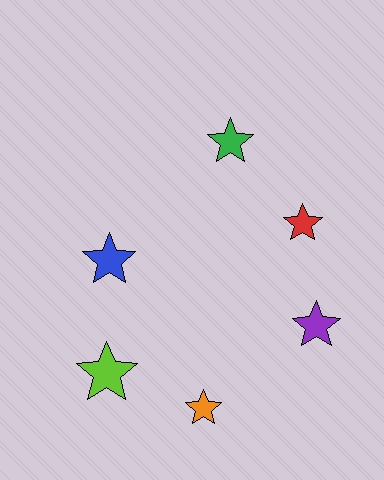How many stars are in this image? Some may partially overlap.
There are 6 stars.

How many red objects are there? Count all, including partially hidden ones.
There is 1 red object.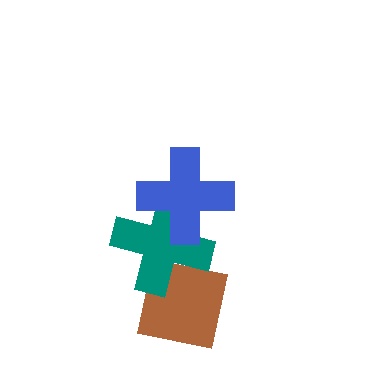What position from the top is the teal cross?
The teal cross is 2nd from the top.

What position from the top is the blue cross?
The blue cross is 1st from the top.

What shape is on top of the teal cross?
The blue cross is on top of the teal cross.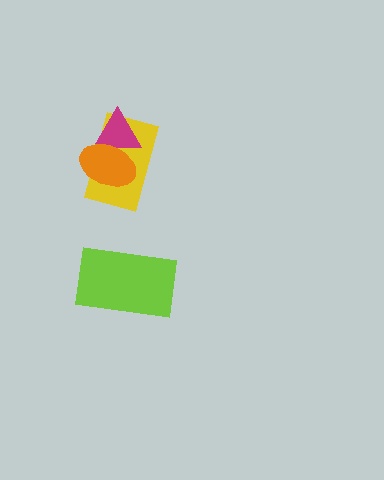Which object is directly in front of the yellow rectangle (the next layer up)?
The magenta triangle is directly in front of the yellow rectangle.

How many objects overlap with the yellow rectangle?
2 objects overlap with the yellow rectangle.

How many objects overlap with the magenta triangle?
2 objects overlap with the magenta triangle.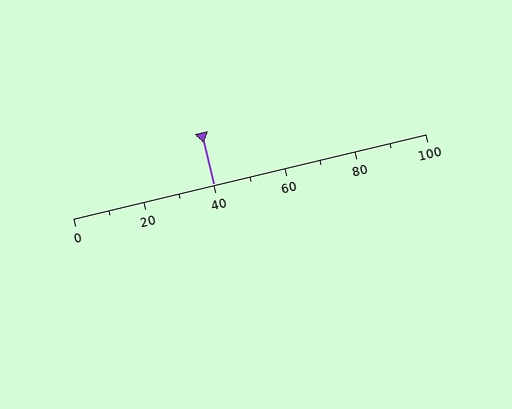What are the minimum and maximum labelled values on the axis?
The axis runs from 0 to 100.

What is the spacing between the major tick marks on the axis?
The major ticks are spaced 20 apart.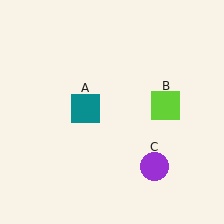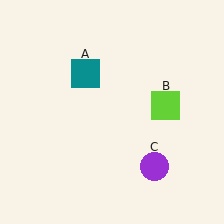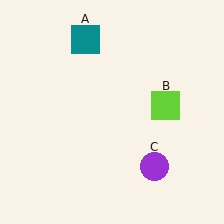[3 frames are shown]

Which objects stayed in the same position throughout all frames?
Lime square (object B) and purple circle (object C) remained stationary.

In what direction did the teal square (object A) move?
The teal square (object A) moved up.